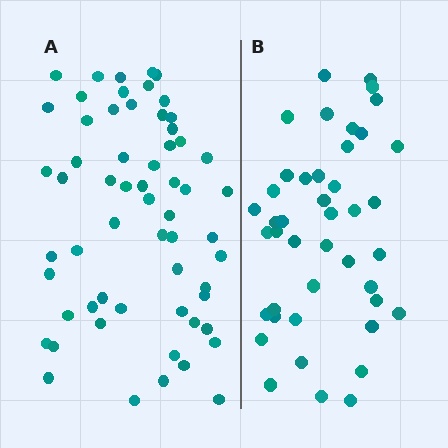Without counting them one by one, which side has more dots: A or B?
Region A (the left region) has more dots.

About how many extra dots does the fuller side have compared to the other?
Region A has approximately 15 more dots than region B.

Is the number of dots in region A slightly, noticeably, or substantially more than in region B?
Region A has noticeably more, but not dramatically so. The ratio is roughly 1.4 to 1.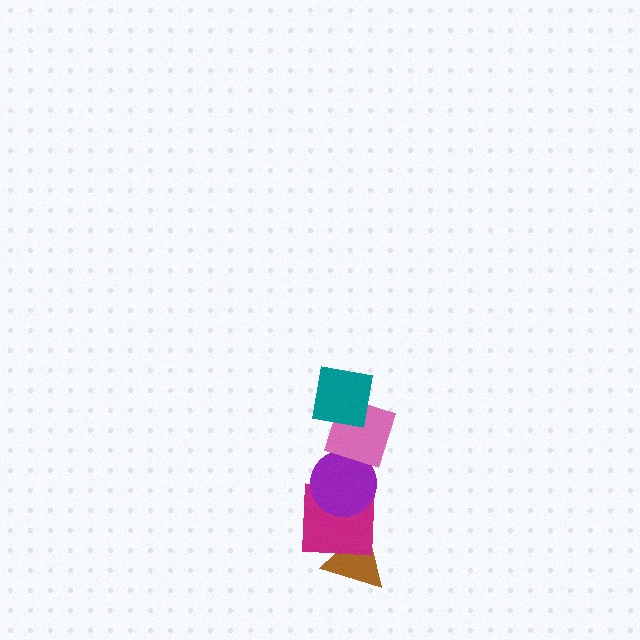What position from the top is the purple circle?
The purple circle is 3rd from the top.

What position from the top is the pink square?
The pink square is 2nd from the top.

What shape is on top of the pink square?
The teal square is on top of the pink square.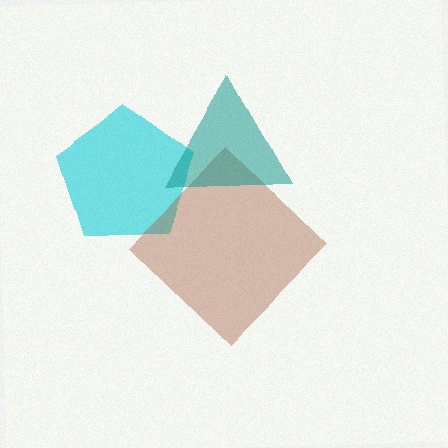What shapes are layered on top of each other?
The layered shapes are: a cyan pentagon, a brown diamond, a teal triangle.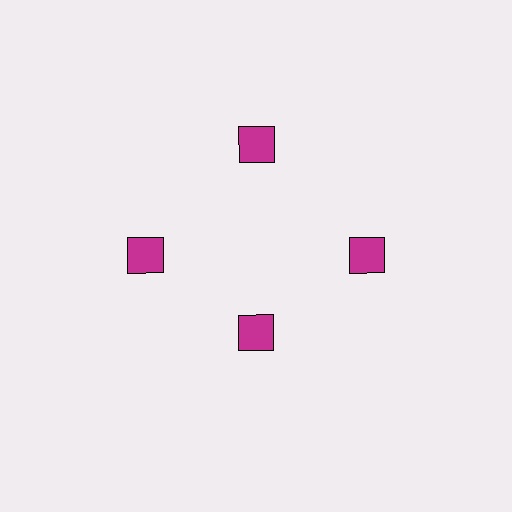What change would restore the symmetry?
The symmetry would be restored by moving it outward, back onto the ring so that all 4 squares sit at equal angles and equal distance from the center.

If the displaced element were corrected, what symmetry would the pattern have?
It would have 4-fold rotational symmetry — the pattern would map onto itself every 90 degrees.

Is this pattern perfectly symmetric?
No. The 4 magenta squares are arranged in a ring, but one element near the 6 o'clock position is pulled inward toward the center, breaking the 4-fold rotational symmetry.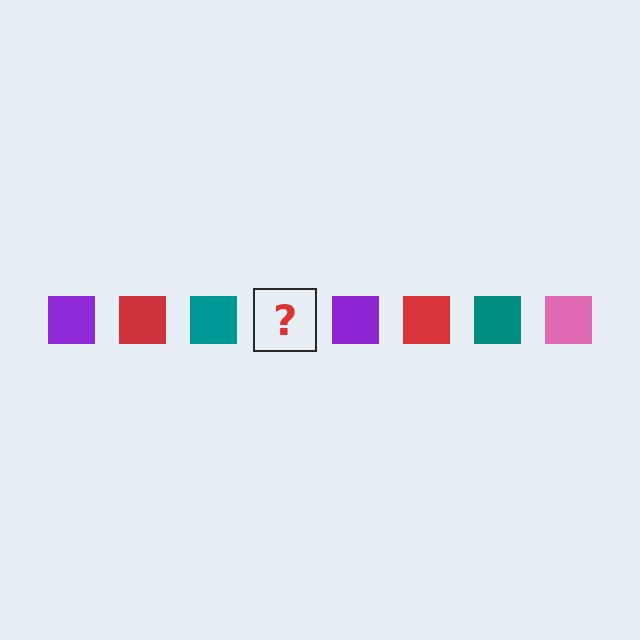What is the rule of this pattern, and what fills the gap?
The rule is that the pattern cycles through purple, red, teal, pink squares. The gap should be filled with a pink square.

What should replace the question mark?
The question mark should be replaced with a pink square.